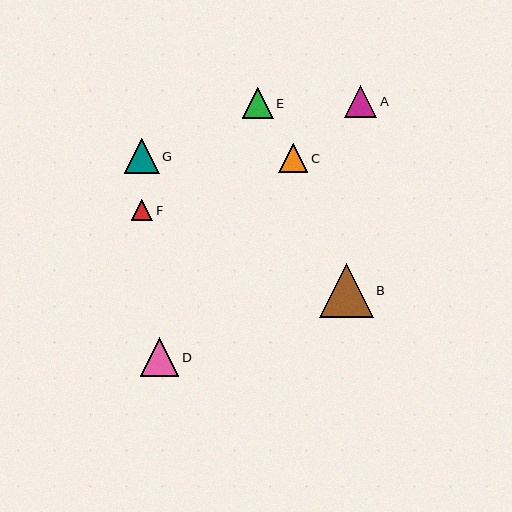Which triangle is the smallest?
Triangle F is the smallest with a size of approximately 21 pixels.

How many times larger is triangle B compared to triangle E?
Triangle B is approximately 1.7 times the size of triangle E.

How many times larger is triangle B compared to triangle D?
Triangle B is approximately 1.4 times the size of triangle D.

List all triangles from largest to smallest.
From largest to smallest: B, D, G, A, E, C, F.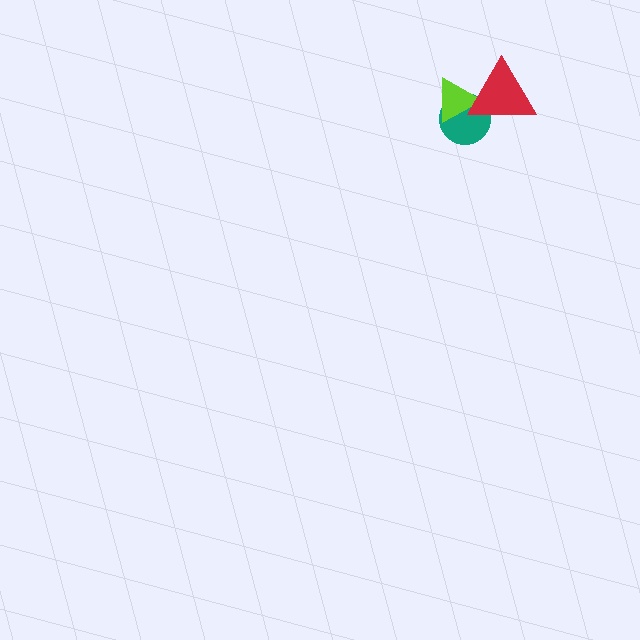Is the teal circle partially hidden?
Yes, it is partially covered by another shape.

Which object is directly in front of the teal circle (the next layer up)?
The lime triangle is directly in front of the teal circle.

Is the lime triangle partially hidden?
Yes, it is partially covered by another shape.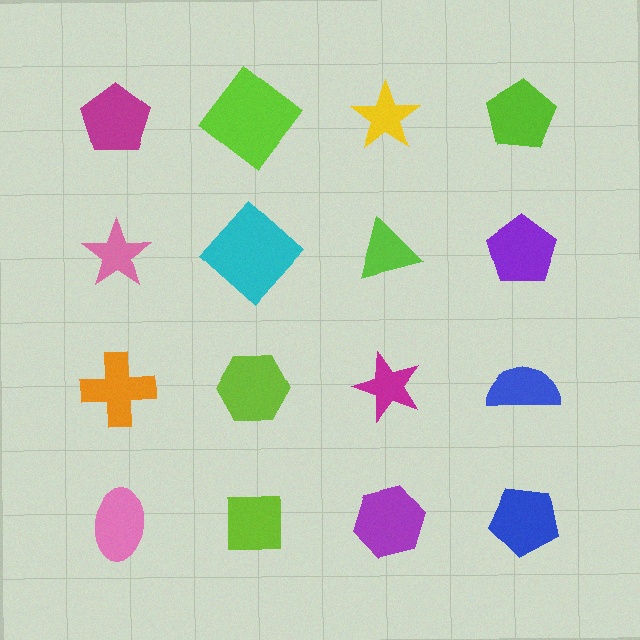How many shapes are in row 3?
4 shapes.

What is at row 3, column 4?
A blue semicircle.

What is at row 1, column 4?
A lime pentagon.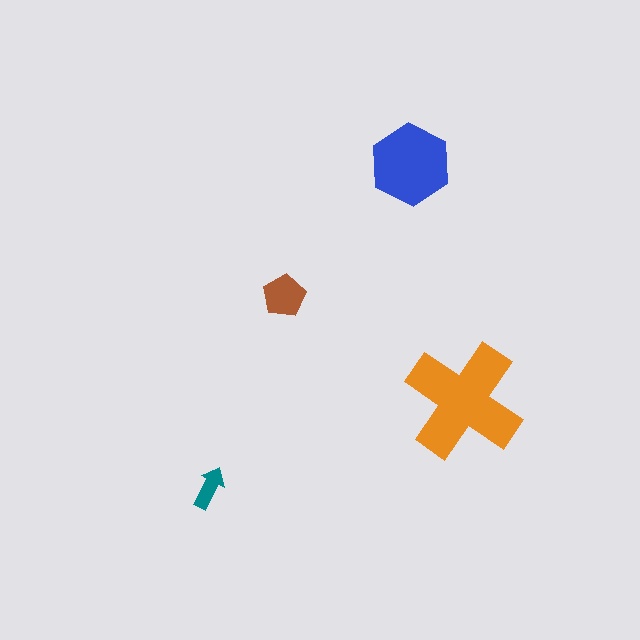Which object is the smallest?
The teal arrow.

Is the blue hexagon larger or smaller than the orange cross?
Smaller.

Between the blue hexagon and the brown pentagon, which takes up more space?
The blue hexagon.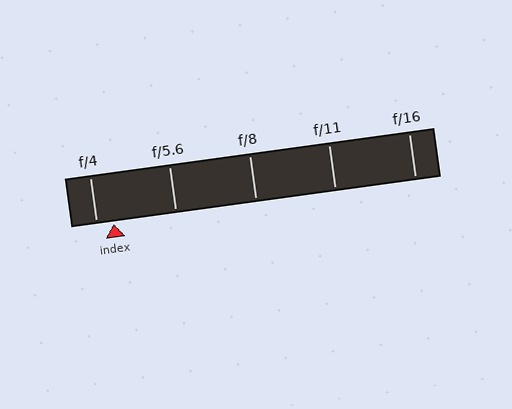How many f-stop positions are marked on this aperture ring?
There are 5 f-stop positions marked.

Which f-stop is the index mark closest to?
The index mark is closest to f/4.